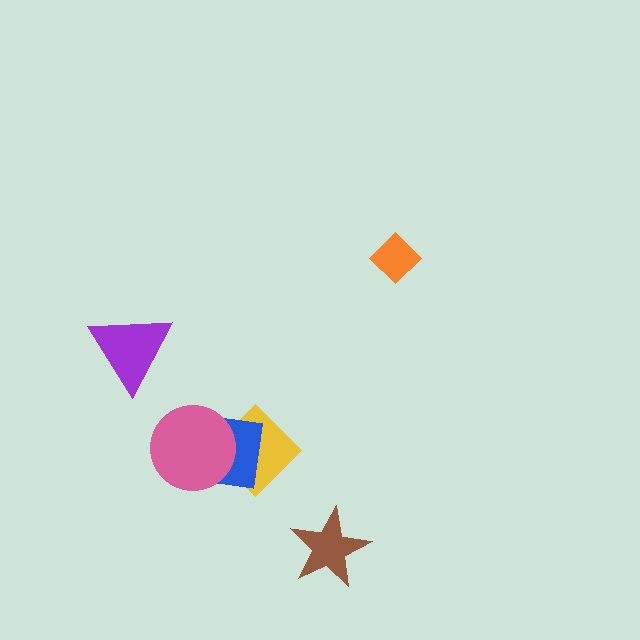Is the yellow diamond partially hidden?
Yes, it is partially covered by another shape.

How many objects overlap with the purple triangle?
0 objects overlap with the purple triangle.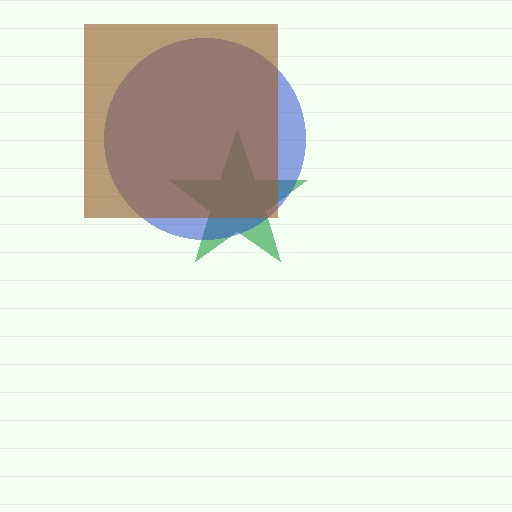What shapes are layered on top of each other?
The layered shapes are: a green star, a blue circle, a brown square.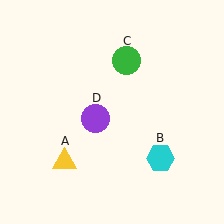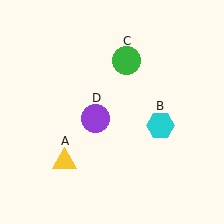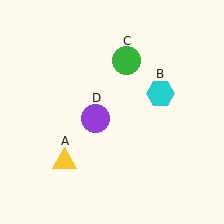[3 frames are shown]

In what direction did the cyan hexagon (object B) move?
The cyan hexagon (object B) moved up.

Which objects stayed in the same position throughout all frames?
Yellow triangle (object A) and green circle (object C) and purple circle (object D) remained stationary.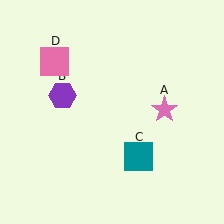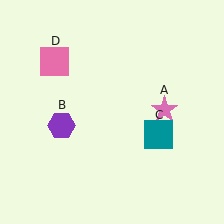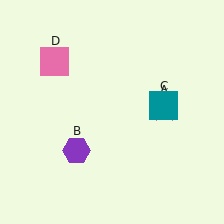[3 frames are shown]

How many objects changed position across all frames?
2 objects changed position: purple hexagon (object B), teal square (object C).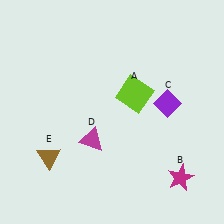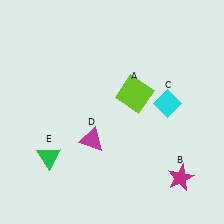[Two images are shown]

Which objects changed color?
C changed from purple to cyan. E changed from brown to green.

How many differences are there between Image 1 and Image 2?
There are 2 differences between the two images.